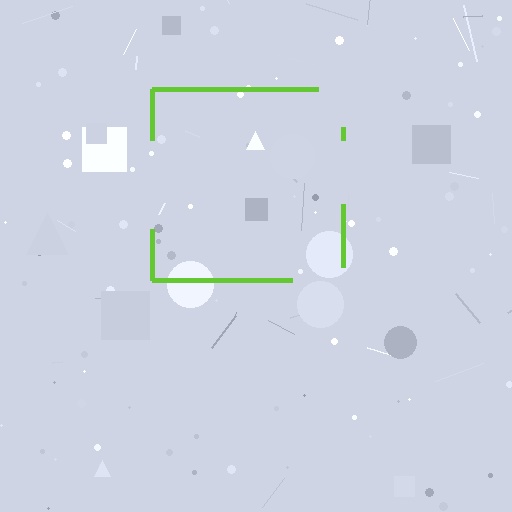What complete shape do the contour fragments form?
The contour fragments form a square.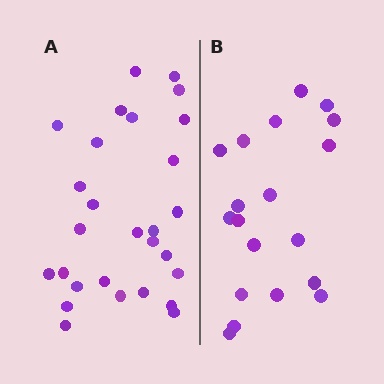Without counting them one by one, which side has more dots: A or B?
Region A (the left region) has more dots.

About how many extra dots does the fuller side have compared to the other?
Region A has roughly 8 or so more dots than region B.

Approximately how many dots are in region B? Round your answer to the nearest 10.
About 20 dots. (The exact count is 19, which rounds to 20.)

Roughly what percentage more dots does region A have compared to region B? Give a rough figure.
About 45% more.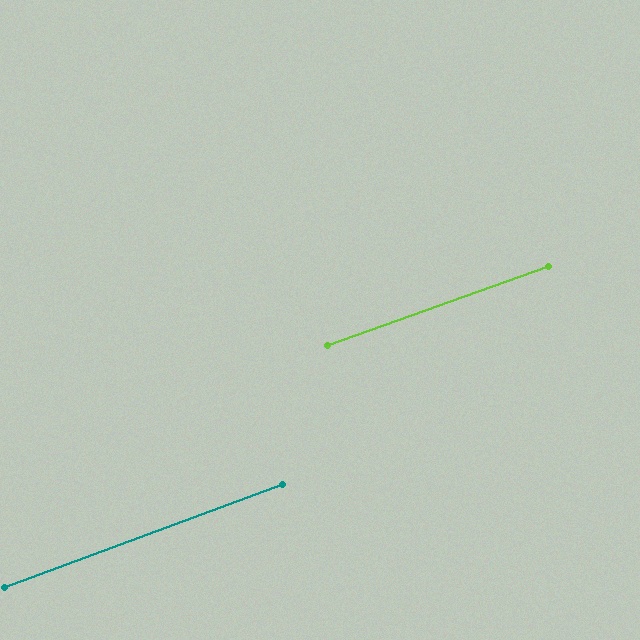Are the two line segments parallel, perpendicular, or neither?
Parallel — their directions differ by only 0.8°.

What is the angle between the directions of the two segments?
Approximately 1 degree.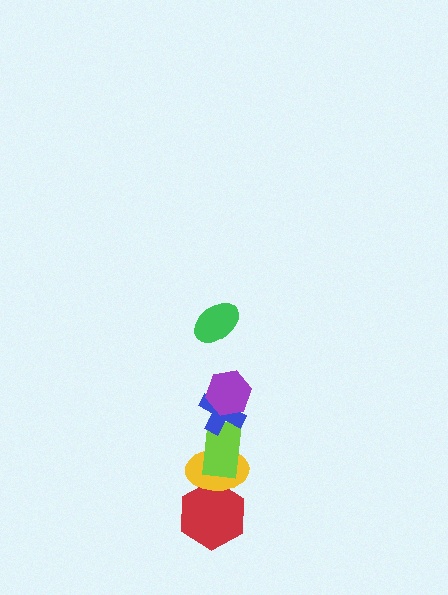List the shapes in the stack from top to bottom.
From top to bottom: the green ellipse, the purple hexagon, the blue cross, the lime rectangle, the yellow ellipse, the red hexagon.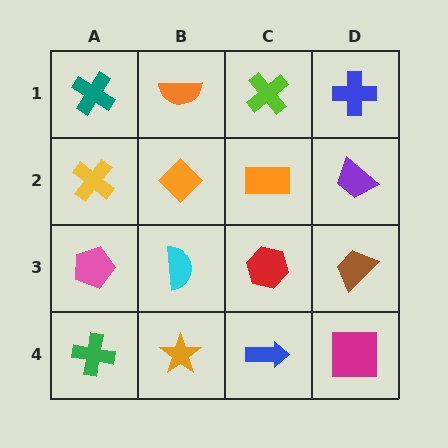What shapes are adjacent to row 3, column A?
A yellow cross (row 2, column A), a green cross (row 4, column A), a cyan semicircle (row 3, column B).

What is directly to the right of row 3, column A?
A cyan semicircle.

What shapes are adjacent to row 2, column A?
A teal cross (row 1, column A), a pink pentagon (row 3, column A), an orange diamond (row 2, column B).